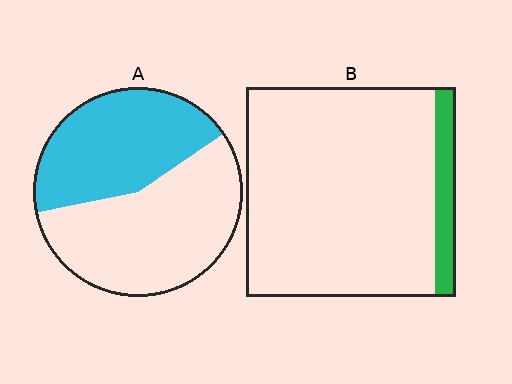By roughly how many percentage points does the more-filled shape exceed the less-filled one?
By roughly 35 percentage points (A over B).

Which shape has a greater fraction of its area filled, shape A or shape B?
Shape A.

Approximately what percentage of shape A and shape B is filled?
A is approximately 45% and B is approximately 10%.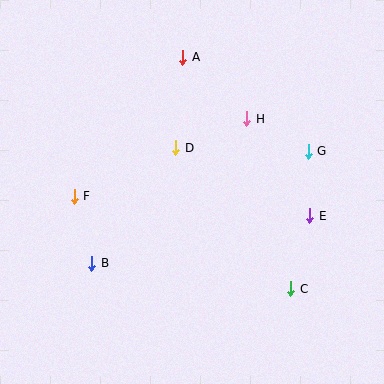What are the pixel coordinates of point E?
Point E is at (310, 216).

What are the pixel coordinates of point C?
Point C is at (291, 289).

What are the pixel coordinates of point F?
Point F is at (74, 196).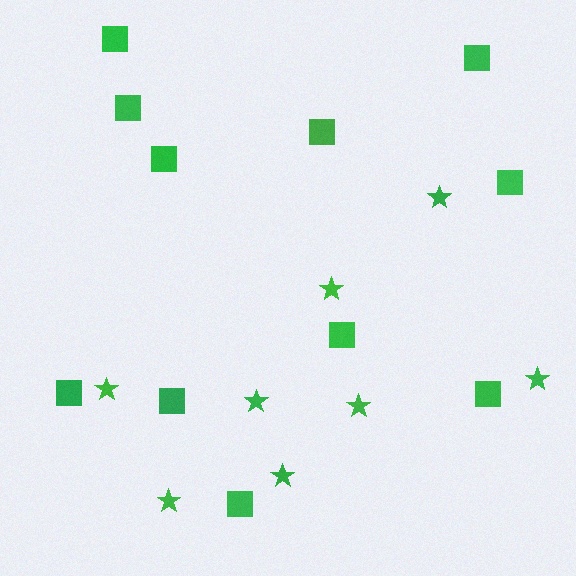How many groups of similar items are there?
There are 2 groups: one group of stars (8) and one group of squares (11).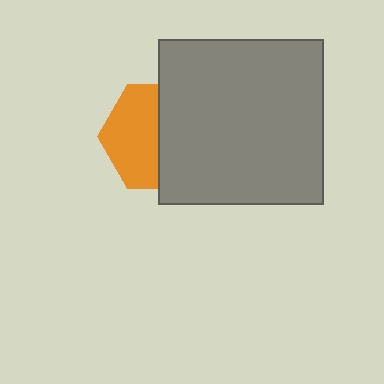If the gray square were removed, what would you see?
You would see the complete orange hexagon.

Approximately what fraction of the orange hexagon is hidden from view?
Roughly 50% of the orange hexagon is hidden behind the gray square.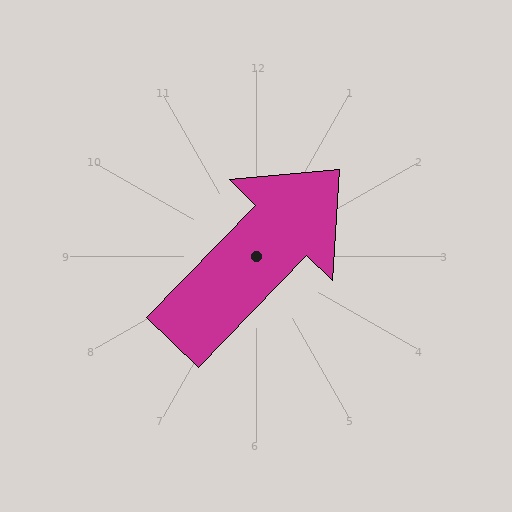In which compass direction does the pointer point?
Northeast.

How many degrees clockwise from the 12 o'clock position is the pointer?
Approximately 44 degrees.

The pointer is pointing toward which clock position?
Roughly 1 o'clock.